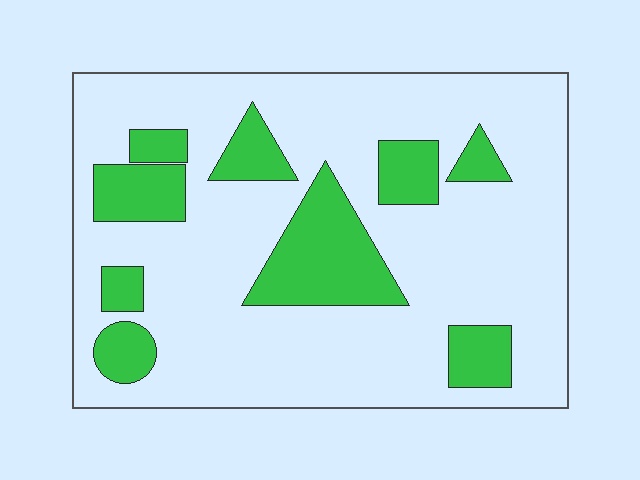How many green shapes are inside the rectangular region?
9.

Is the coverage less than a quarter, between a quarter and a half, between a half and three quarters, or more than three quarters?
Less than a quarter.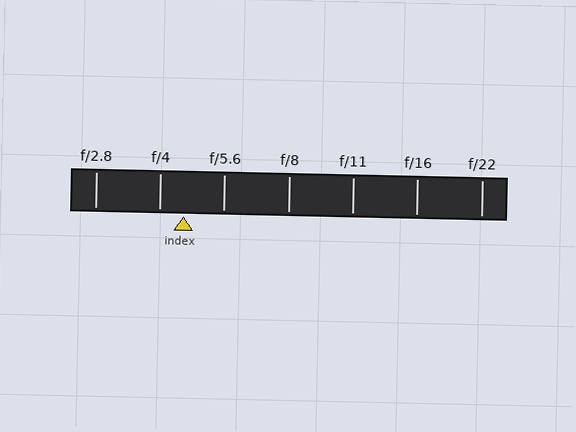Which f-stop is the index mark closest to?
The index mark is closest to f/4.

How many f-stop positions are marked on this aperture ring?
There are 7 f-stop positions marked.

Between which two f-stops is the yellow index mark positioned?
The index mark is between f/4 and f/5.6.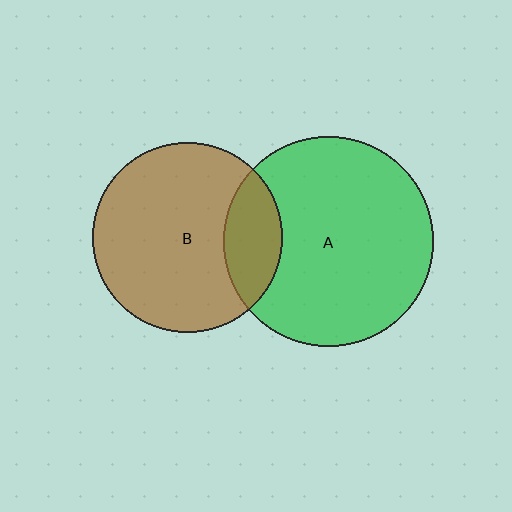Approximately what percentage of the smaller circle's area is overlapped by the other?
Approximately 20%.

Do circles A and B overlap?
Yes.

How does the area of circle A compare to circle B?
Approximately 1.2 times.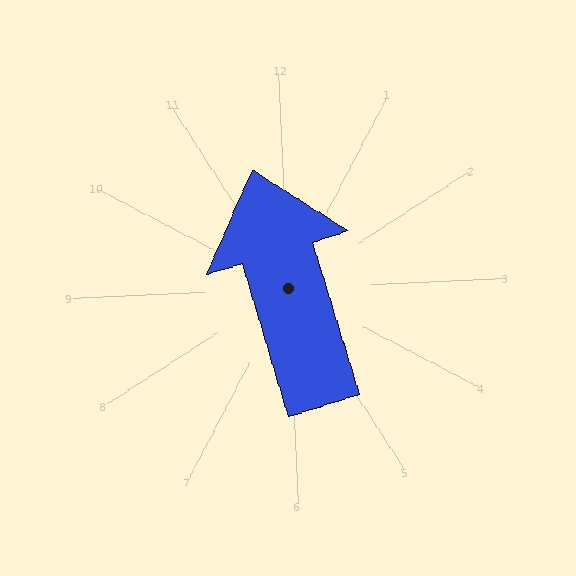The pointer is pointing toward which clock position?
Roughly 12 o'clock.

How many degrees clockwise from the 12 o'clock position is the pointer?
Approximately 346 degrees.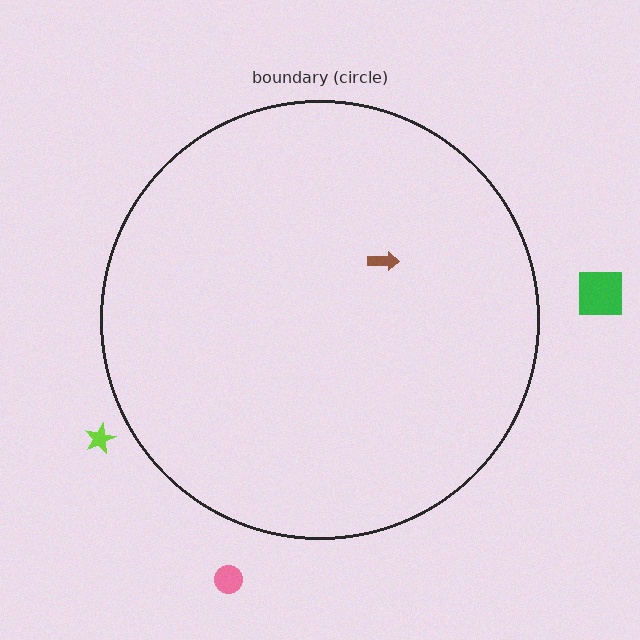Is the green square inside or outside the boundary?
Outside.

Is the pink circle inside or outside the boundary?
Outside.